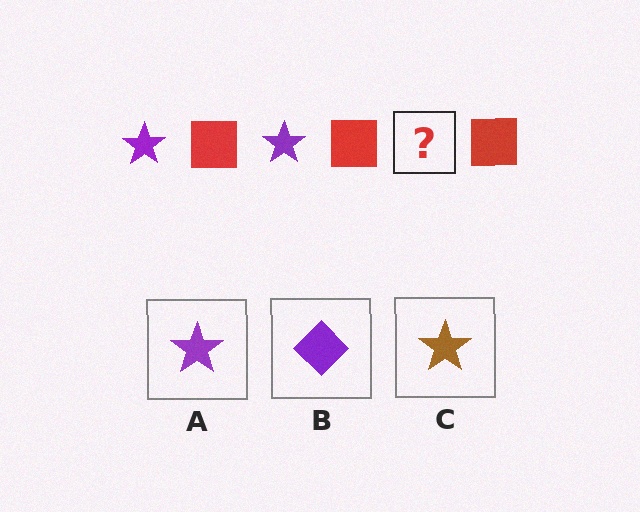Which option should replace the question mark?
Option A.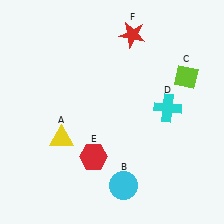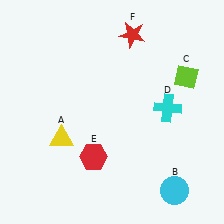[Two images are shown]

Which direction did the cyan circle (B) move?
The cyan circle (B) moved right.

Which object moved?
The cyan circle (B) moved right.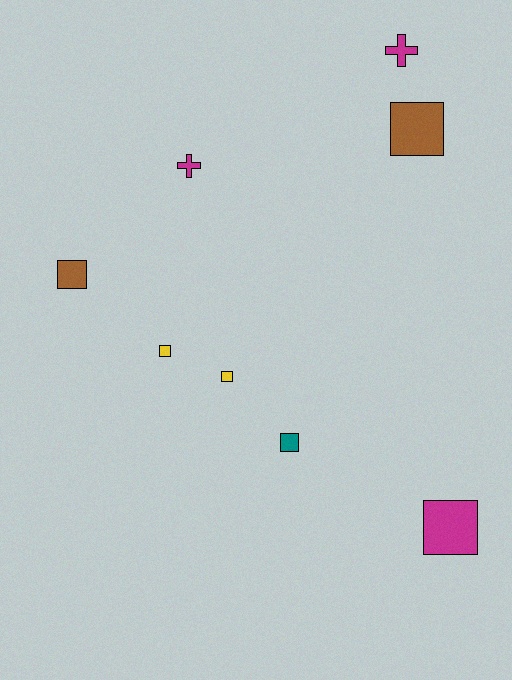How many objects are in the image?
There are 8 objects.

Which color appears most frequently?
Magenta, with 3 objects.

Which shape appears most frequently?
Square, with 6 objects.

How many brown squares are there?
There are 2 brown squares.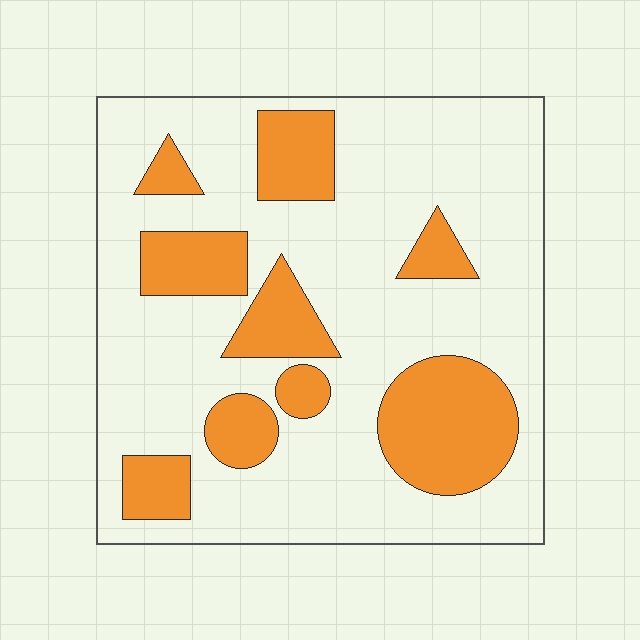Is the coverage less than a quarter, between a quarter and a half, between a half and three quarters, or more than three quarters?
Between a quarter and a half.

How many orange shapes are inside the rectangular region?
9.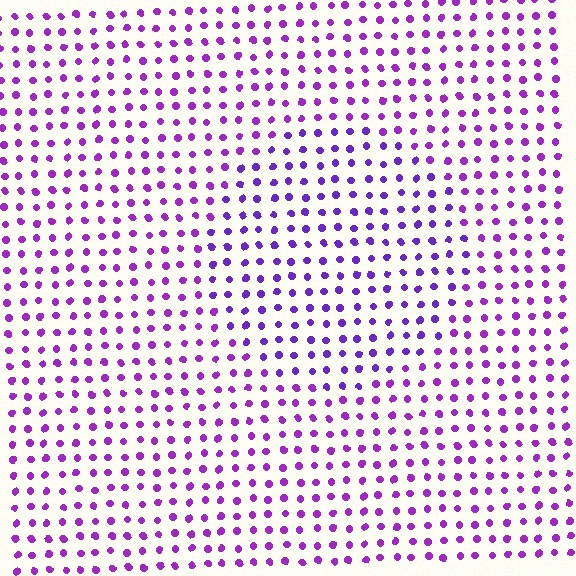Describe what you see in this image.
The image is filled with small purple elements in a uniform arrangement. A circle-shaped region is visible where the elements are tinted to a slightly different hue, forming a subtle color boundary.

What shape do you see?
I see a circle.